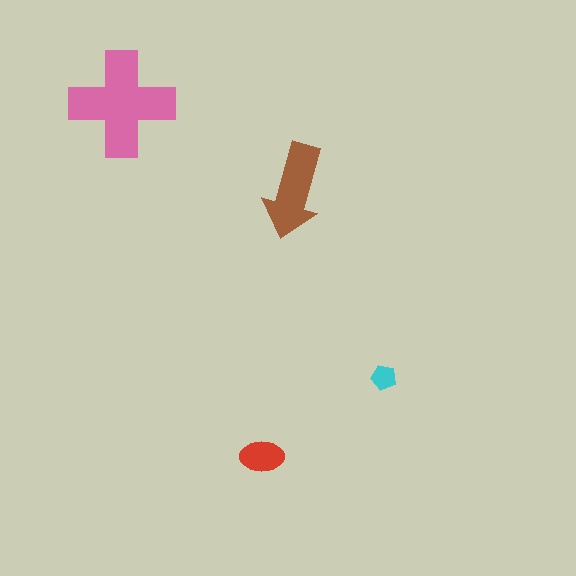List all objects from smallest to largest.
The cyan pentagon, the red ellipse, the brown arrow, the pink cross.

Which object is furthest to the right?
The cyan pentagon is rightmost.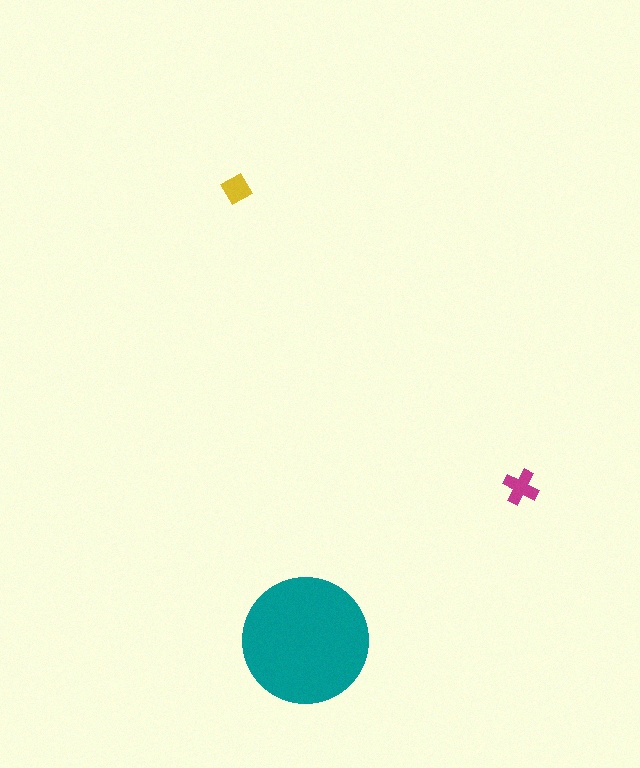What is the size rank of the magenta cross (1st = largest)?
2nd.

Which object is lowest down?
The teal circle is bottommost.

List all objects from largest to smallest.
The teal circle, the magenta cross, the yellow diamond.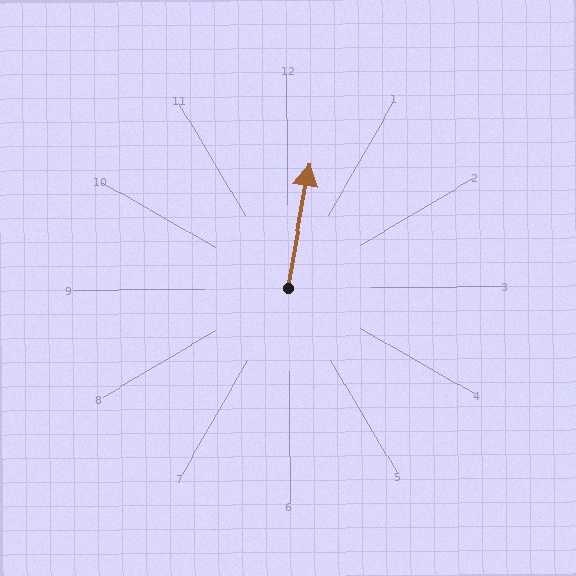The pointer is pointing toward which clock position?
Roughly 12 o'clock.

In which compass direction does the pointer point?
North.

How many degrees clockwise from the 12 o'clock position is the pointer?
Approximately 10 degrees.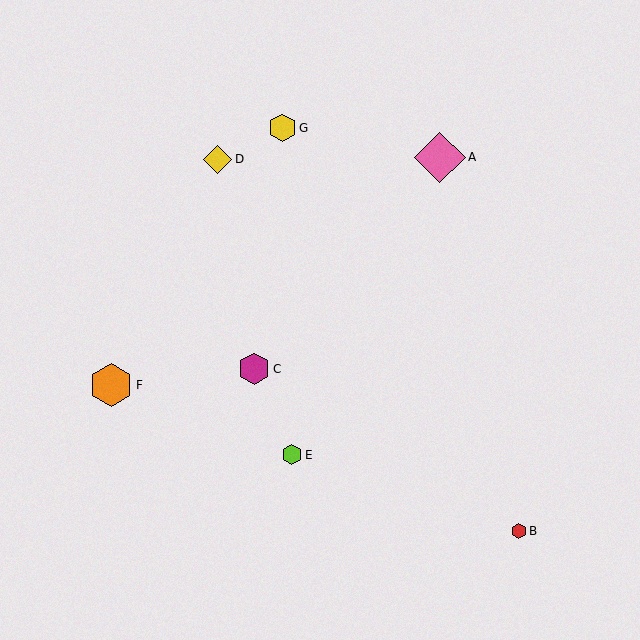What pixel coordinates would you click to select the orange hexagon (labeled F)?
Click at (111, 385) to select the orange hexagon F.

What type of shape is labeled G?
Shape G is a yellow hexagon.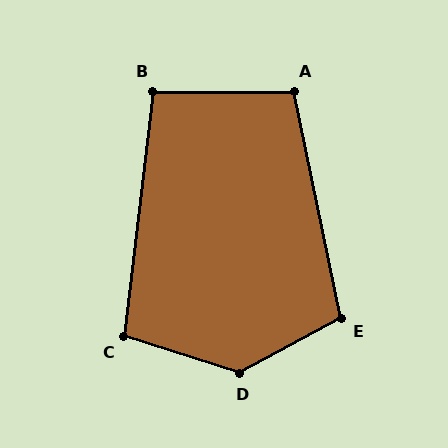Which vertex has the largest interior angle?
D, at approximately 133 degrees.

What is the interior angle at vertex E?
Approximately 107 degrees (obtuse).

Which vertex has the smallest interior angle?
B, at approximately 97 degrees.